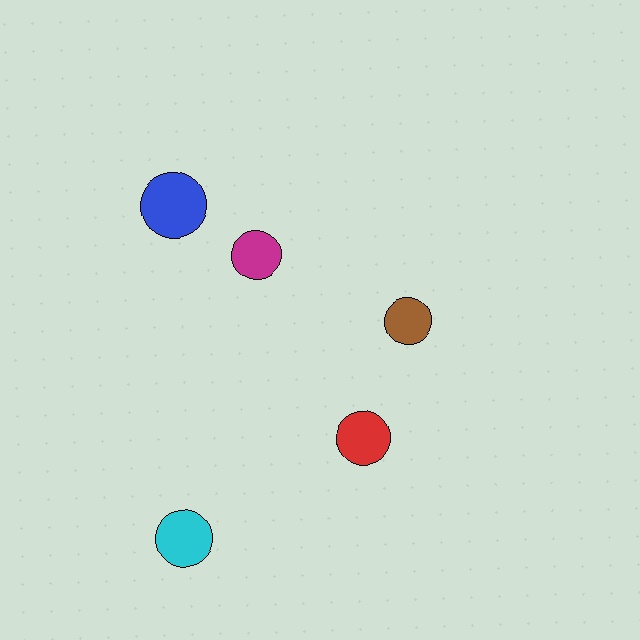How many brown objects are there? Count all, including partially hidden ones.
There is 1 brown object.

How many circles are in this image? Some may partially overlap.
There are 5 circles.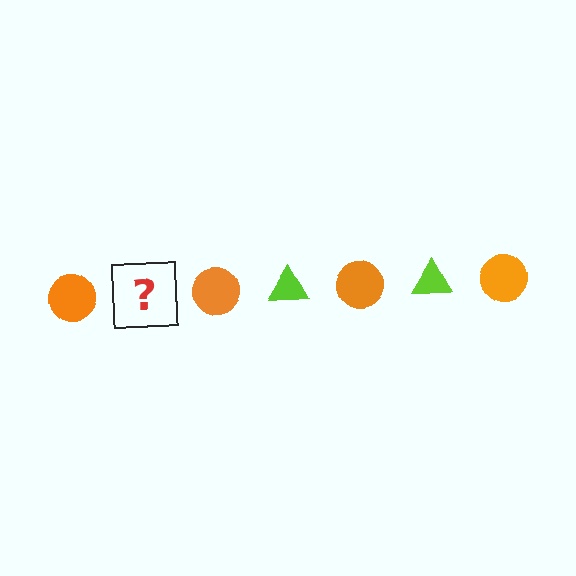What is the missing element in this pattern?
The missing element is a lime triangle.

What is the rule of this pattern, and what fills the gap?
The rule is that the pattern alternates between orange circle and lime triangle. The gap should be filled with a lime triangle.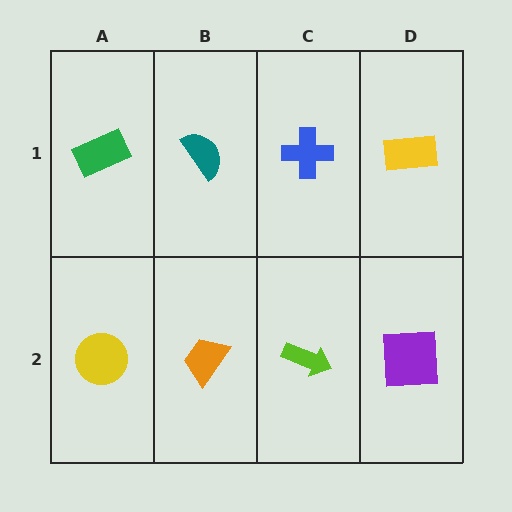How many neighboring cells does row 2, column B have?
3.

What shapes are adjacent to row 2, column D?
A yellow rectangle (row 1, column D), a lime arrow (row 2, column C).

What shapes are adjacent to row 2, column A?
A green rectangle (row 1, column A), an orange trapezoid (row 2, column B).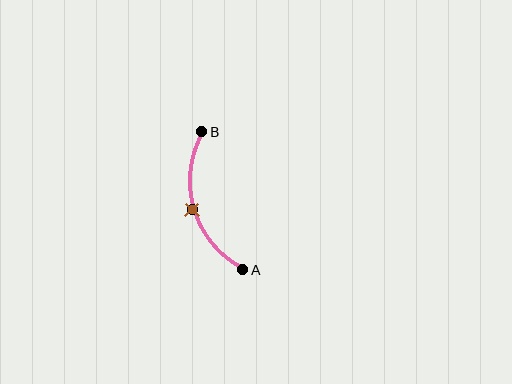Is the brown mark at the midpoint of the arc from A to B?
Yes. The brown mark lies on the arc at equal arc-length from both A and B — it is the arc midpoint.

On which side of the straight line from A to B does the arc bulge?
The arc bulges to the left of the straight line connecting A and B.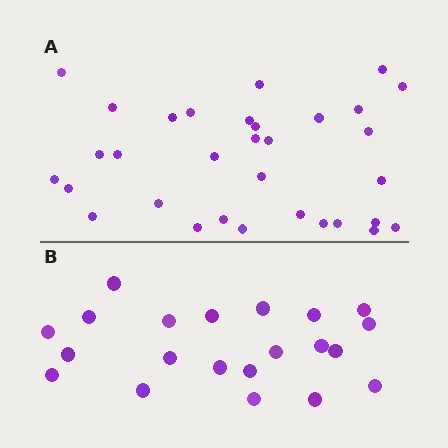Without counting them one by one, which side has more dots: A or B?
Region A (the top region) has more dots.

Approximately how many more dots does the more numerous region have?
Region A has roughly 12 or so more dots than region B.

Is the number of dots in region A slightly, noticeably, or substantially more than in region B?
Region A has substantially more. The ratio is roughly 1.5 to 1.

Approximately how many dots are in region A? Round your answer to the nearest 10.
About 30 dots. (The exact count is 32, which rounds to 30.)